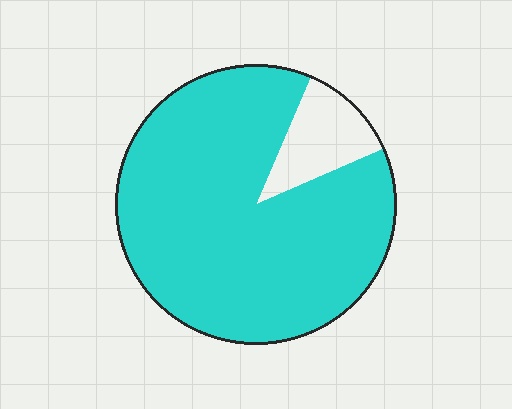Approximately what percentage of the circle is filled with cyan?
Approximately 90%.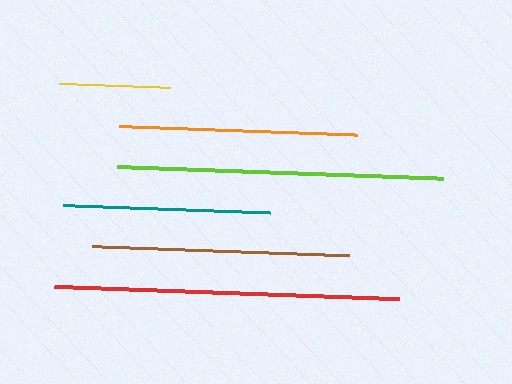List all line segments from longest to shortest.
From longest to shortest: red, lime, brown, orange, teal, yellow.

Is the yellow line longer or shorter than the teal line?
The teal line is longer than the yellow line.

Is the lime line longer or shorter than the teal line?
The lime line is longer than the teal line.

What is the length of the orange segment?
The orange segment is approximately 238 pixels long.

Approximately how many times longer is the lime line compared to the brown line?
The lime line is approximately 1.3 times the length of the brown line.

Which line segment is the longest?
The red line is the longest at approximately 345 pixels.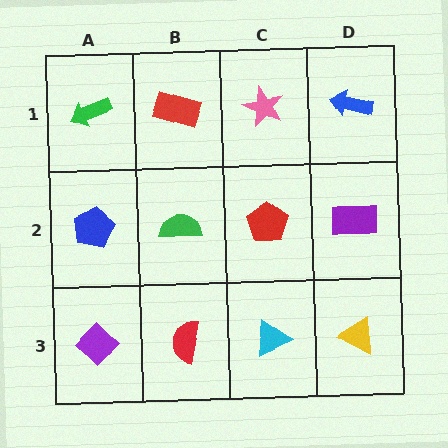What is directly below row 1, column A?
A blue pentagon.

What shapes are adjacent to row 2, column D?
A blue arrow (row 1, column D), a yellow triangle (row 3, column D), a red pentagon (row 2, column C).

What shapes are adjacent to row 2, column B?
A red rectangle (row 1, column B), a red semicircle (row 3, column B), a blue pentagon (row 2, column A), a red pentagon (row 2, column C).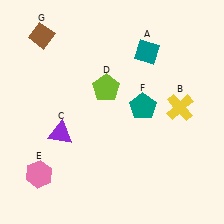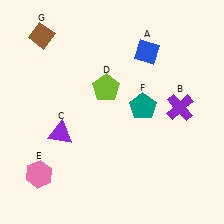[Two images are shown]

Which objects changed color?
A changed from teal to blue. B changed from yellow to purple.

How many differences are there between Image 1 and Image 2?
There are 2 differences between the two images.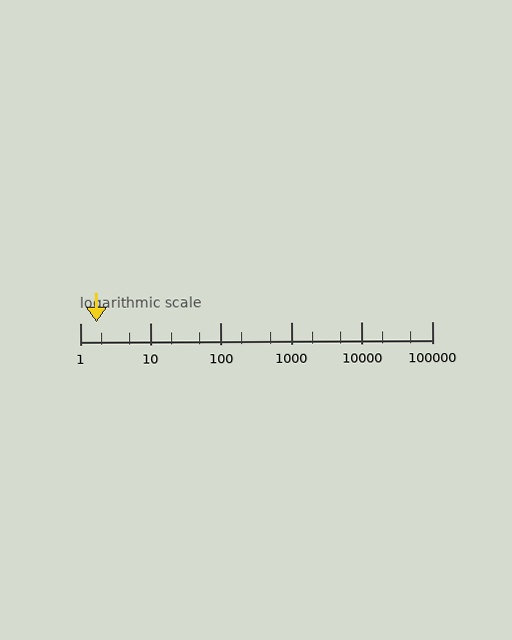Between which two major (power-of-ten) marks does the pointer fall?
The pointer is between 1 and 10.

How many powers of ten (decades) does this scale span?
The scale spans 5 decades, from 1 to 100000.